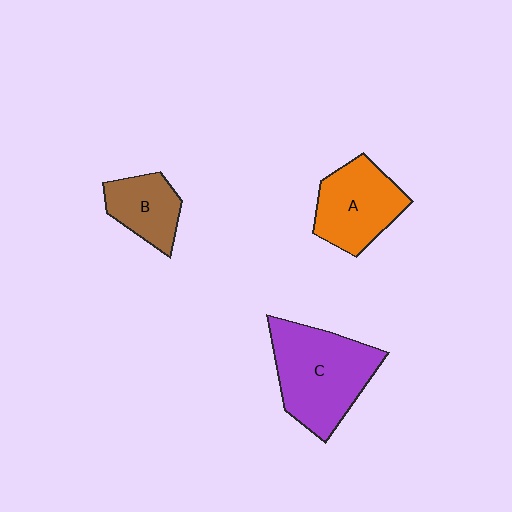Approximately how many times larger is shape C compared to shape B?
Approximately 2.0 times.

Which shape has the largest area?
Shape C (purple).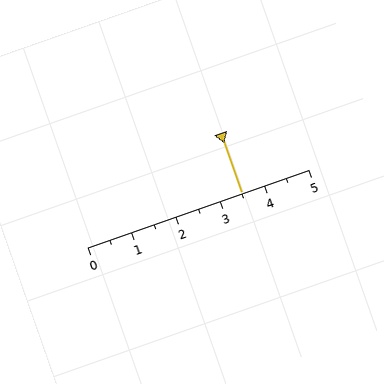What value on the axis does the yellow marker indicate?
The marker indicates approximately 3.5.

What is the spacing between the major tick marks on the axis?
The major ticks are spaced 1 apart.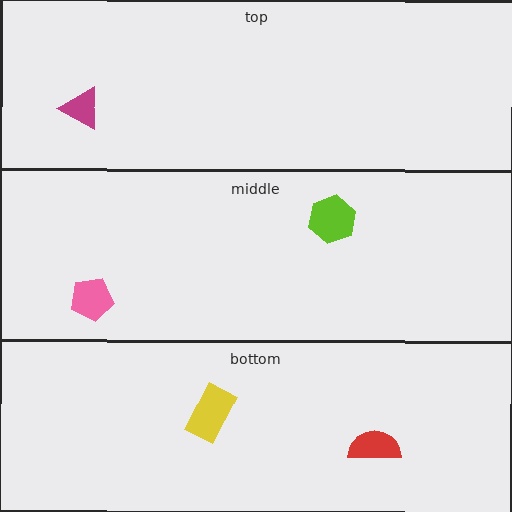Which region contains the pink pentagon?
The middle region.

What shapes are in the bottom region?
The red semicircle, the yellow rectangle.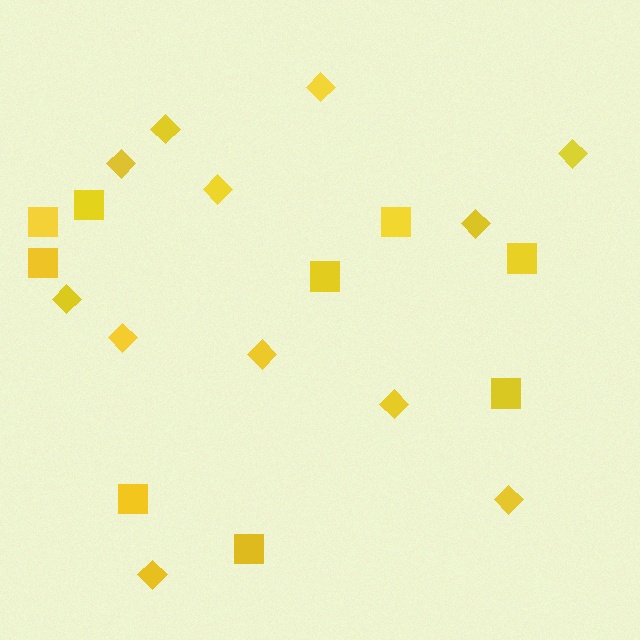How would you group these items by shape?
There are 2 groups: one group of diamonds (12) and one group of squares (9).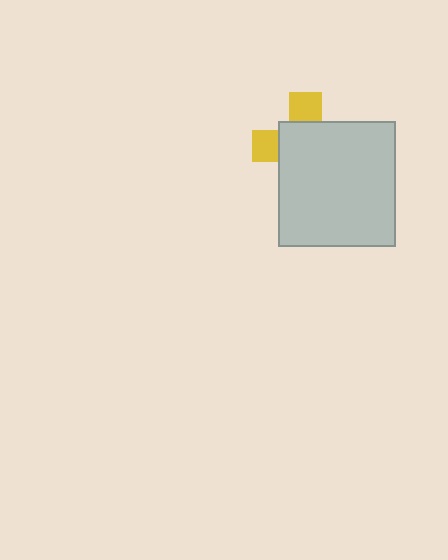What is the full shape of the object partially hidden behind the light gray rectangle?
The partially hidden object is a yellow cross.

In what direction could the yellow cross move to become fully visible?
The yellow cross could move toward the upper-left. That would shift it out from behind the light gray rectangle entirely.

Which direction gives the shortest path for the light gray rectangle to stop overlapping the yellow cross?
Moving toward the lower-right gives the shortest separation.